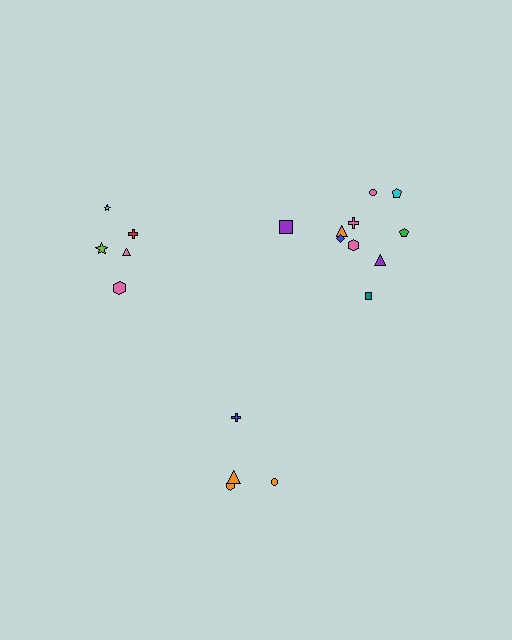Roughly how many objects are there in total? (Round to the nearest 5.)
Roughly 20 objects in total.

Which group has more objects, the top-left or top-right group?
The top-right group.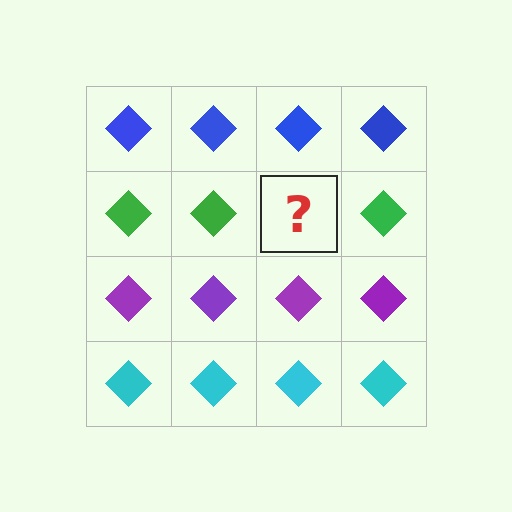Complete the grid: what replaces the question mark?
The question mark should be replaced with a green diamond.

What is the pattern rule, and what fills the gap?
The rule is that each row has a consistent color. The gap should be filled with a green diamond.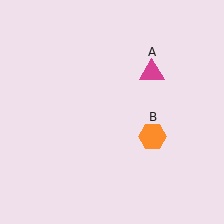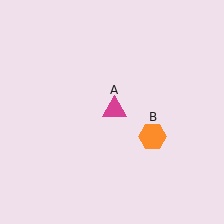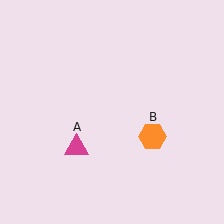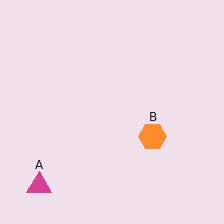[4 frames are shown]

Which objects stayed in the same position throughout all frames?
Orange hexagon (object B) remained stationary.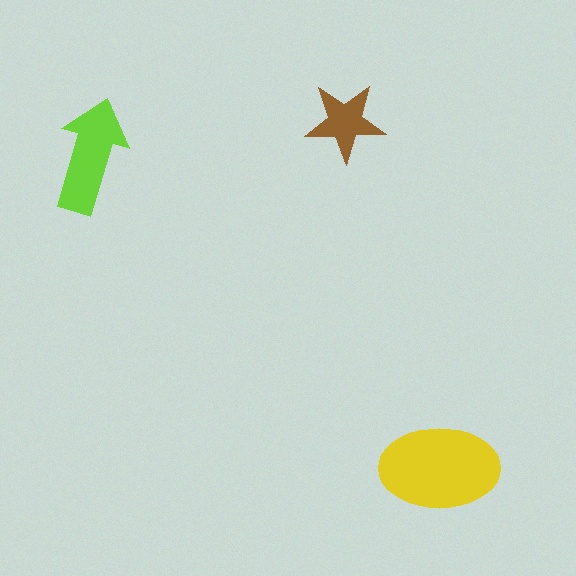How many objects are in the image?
There are 3 objects in the image.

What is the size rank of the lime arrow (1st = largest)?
2nd.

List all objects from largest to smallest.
The yellow ellipse, the lime arrow, the brown star.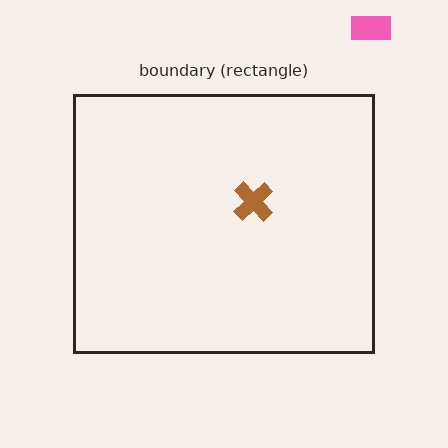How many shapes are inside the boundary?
1 inside, 1 outside.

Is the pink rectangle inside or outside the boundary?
Outside.